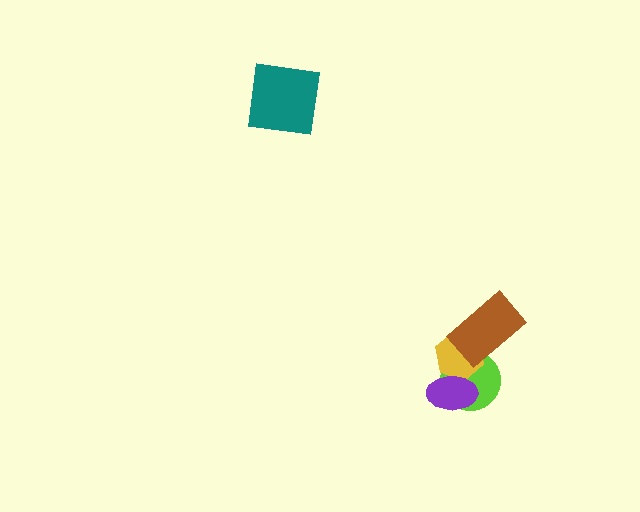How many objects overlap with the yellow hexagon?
3 objects overlap with the yellow hexagon.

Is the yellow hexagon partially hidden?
Yes, it is partially covered by another shape.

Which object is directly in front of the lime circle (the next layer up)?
The yellow hexagon is directly in front of the lime circle.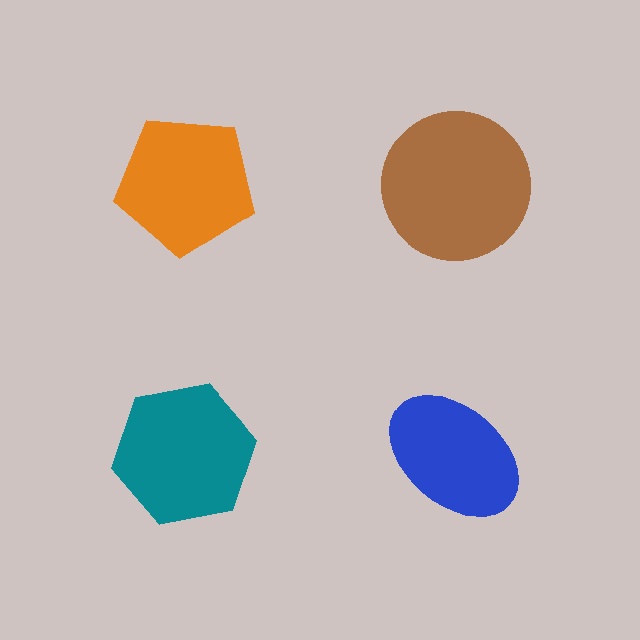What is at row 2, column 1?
A teal hexagon.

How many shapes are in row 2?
2 shapes.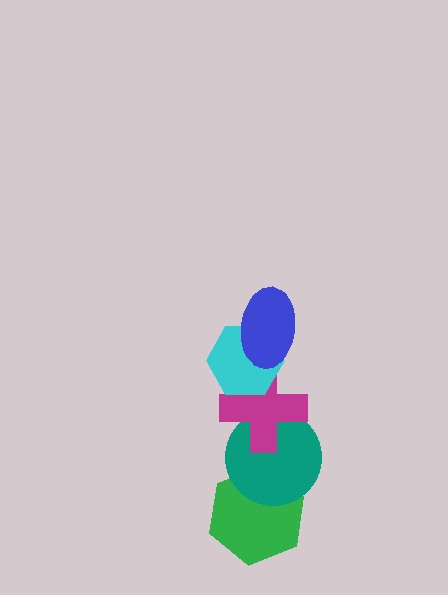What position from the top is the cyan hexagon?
The cyan hexagon is 2nd from the top.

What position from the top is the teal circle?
The teal circle is 4th from the top.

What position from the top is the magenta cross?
The magenta cross is 3rd from the top.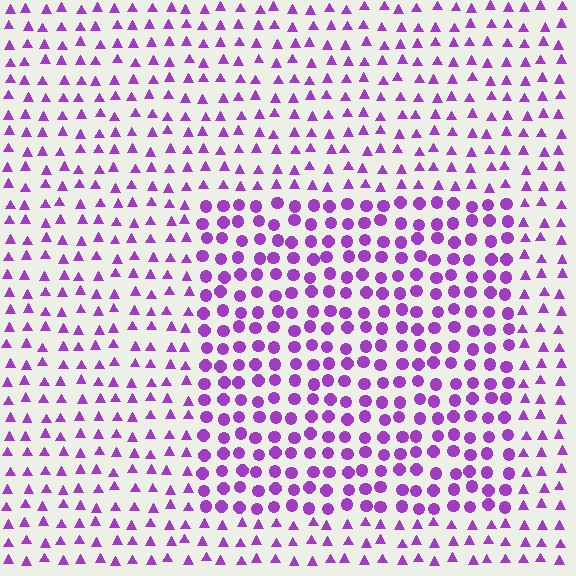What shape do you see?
I see a rectangle.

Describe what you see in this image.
The image is filled with small purple elements arranged in a uniform grid. A rectangle-shaped region contains circles, while the surrounding area contains triangles. The boundary is defined purely by the change in element shape.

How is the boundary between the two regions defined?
The boundary is defined by a change in element shape: circles inside vs. triangles outside. All elements share the same color and spacing.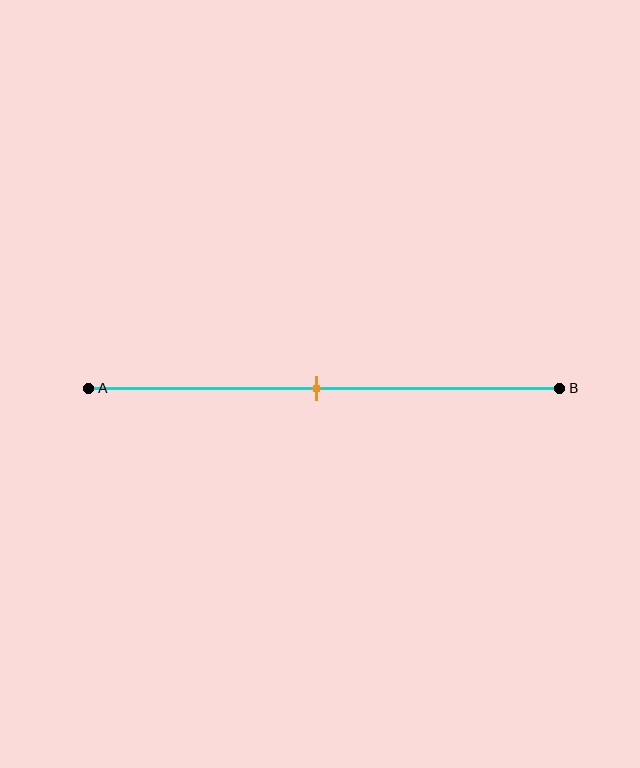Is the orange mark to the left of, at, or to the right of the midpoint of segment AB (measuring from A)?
The orange mark is approximately at the midpoint of segment AB.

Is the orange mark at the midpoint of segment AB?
Yes, the mark is approximately at the midpoint.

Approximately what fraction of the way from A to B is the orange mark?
The orange mark is approximately 50% of the way from A to B.